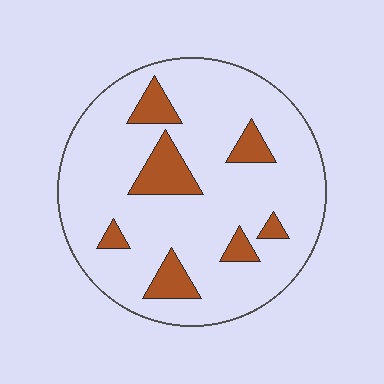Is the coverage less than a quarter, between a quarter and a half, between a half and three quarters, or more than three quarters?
Less than a quarter.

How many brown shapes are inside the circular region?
7.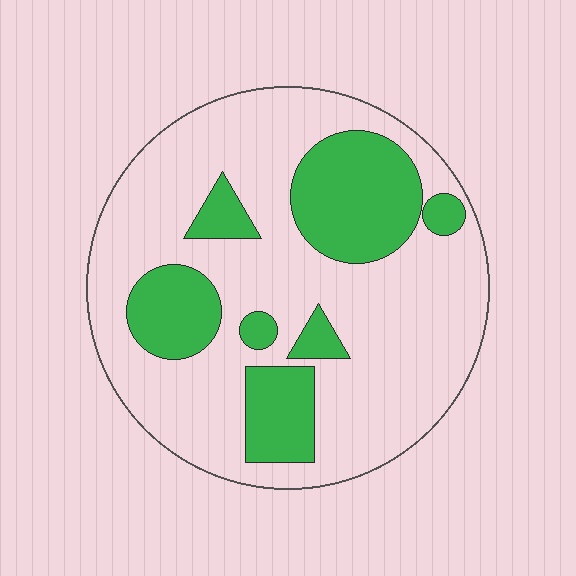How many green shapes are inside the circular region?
7.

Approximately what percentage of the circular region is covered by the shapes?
Approximately 25%.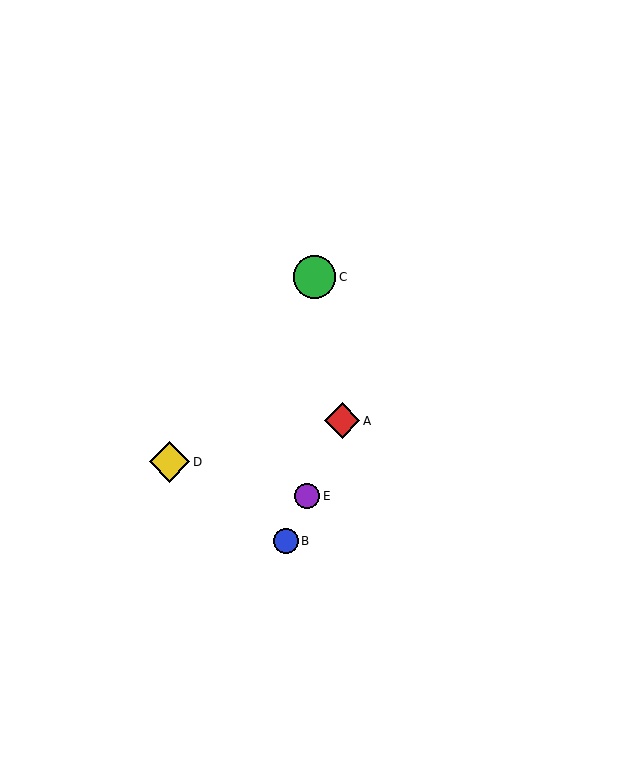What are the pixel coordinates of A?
Object A is at (342, 421).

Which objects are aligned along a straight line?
Objects A, B, E are aligned along a straight line.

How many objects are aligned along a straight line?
3 objects (A, B, E) are aligned along a straight line.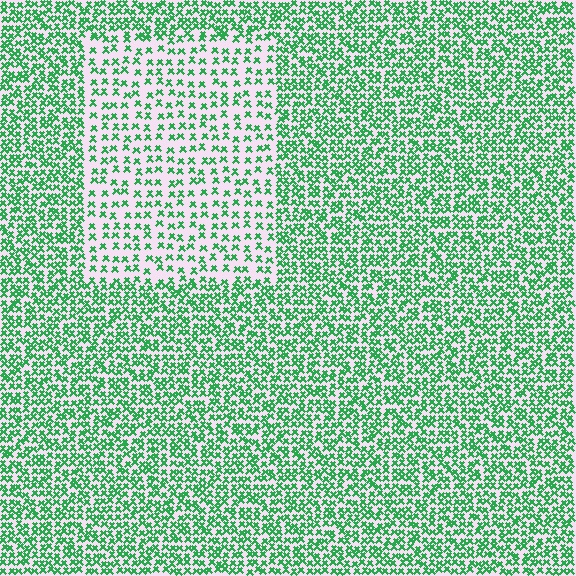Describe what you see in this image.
The image contains small green elements arranged at two different densities. A rectangle-shaped region is visible where the elements are less densely packed than the surrounding area.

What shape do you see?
I see a rectangle.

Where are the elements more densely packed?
The elements are more densely packed outside the rectangle boundary.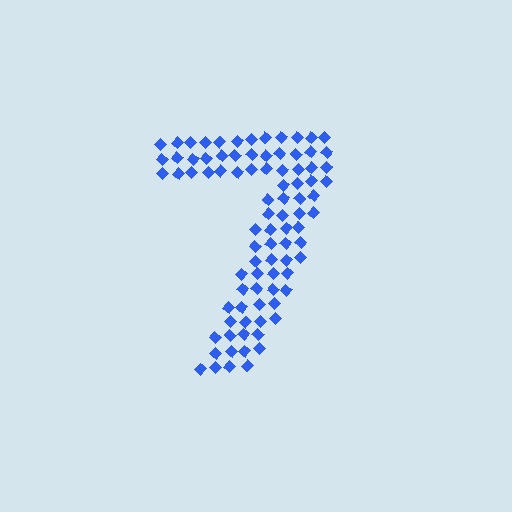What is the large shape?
The large shape is the digit 7.